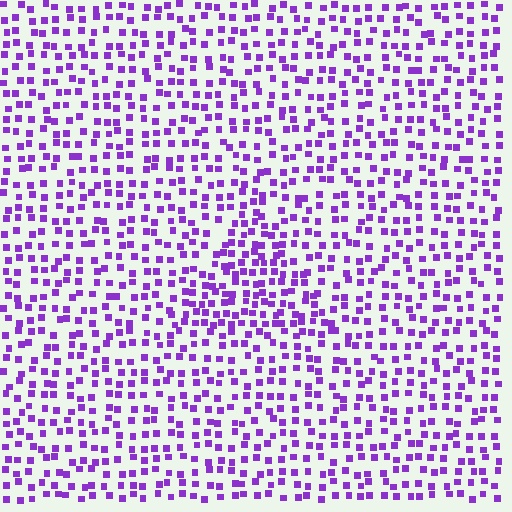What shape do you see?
I see a triangle.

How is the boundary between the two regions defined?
The boundary is defined by a change in element density (approximately 1.6x ratio). All elements are the same color, size, and shape.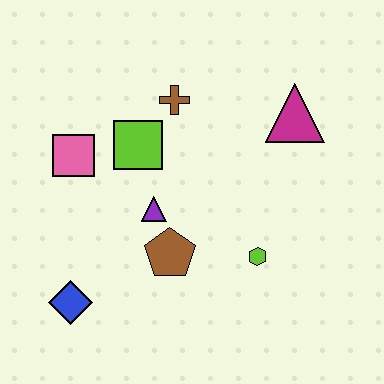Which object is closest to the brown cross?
The lime square is closest to the brown cross.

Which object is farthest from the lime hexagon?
The pink square is farthest from the lime hexagon.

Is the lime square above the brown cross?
No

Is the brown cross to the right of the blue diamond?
Yes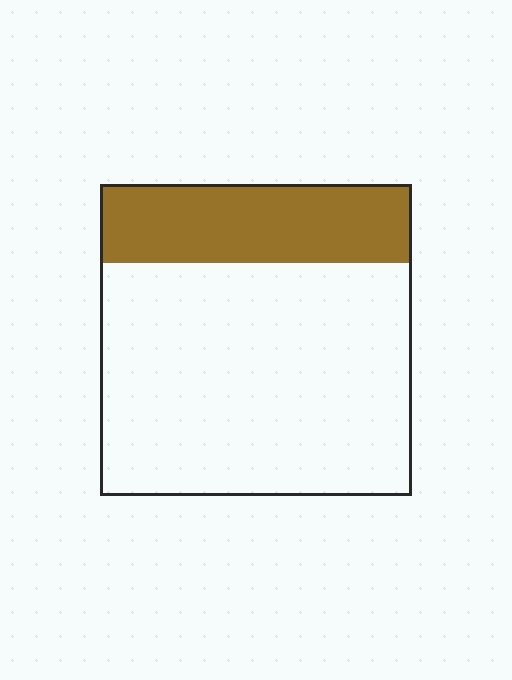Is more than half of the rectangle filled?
No.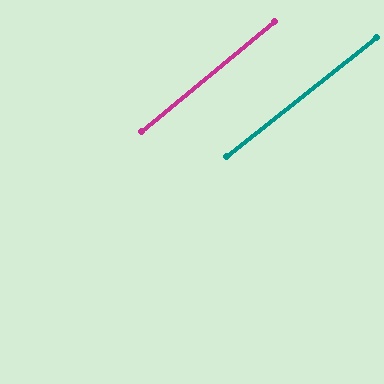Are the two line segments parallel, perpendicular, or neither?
Parallel — their directions differ by only 1.2°.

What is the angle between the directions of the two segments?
Approximately 1 degree.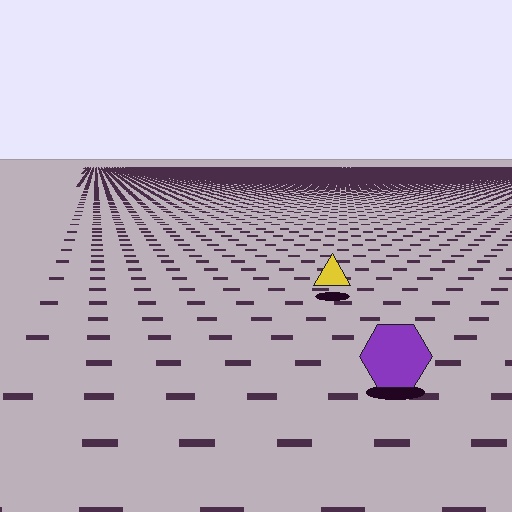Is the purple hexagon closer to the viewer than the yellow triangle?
Yes. The purple hexagon is closer — you can tell from the texture gradient: the ground texture is coarser near it.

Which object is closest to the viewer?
The purple hexagon is closest. The texture marks near it are larger and more spread out.